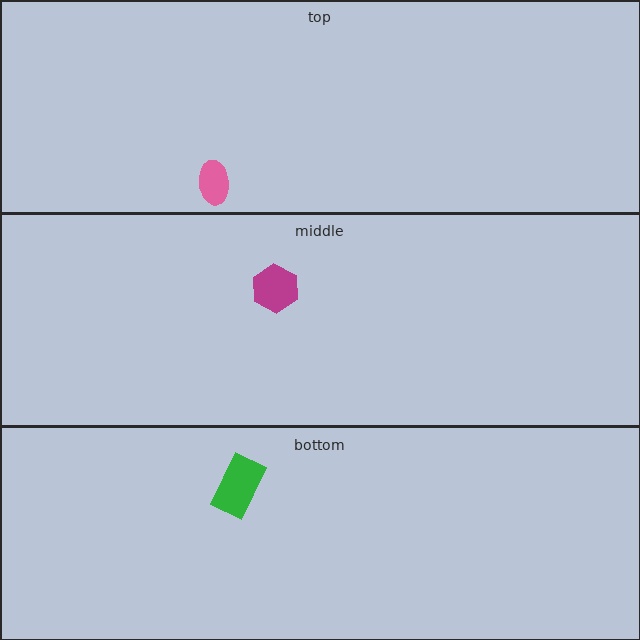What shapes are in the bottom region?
The green rectangle.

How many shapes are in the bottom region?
1.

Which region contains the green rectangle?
The bottom region.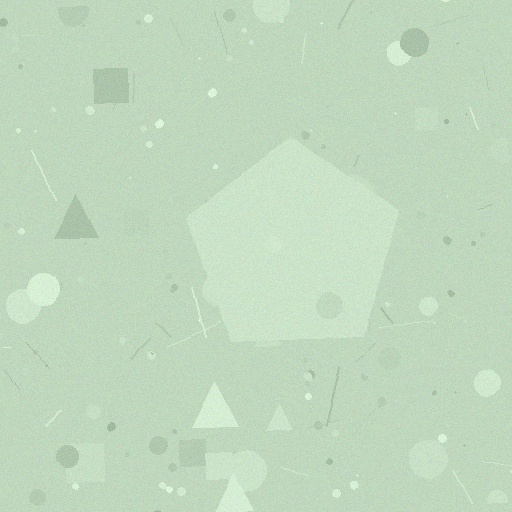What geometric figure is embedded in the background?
A pentagon is embedded in the background.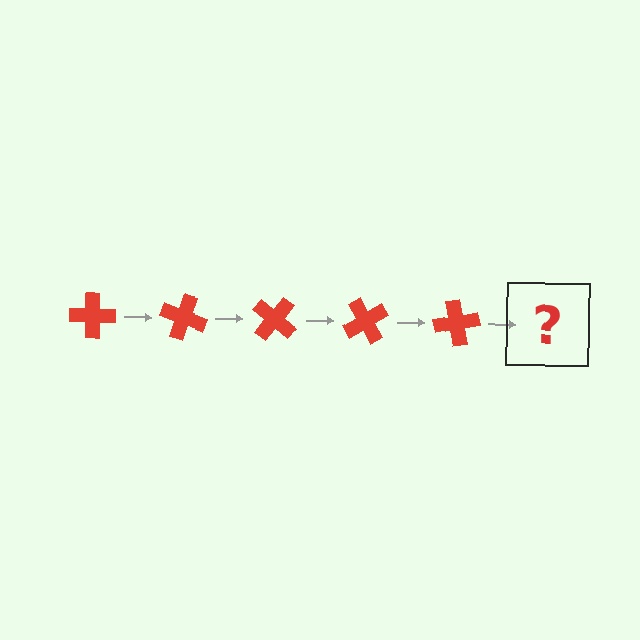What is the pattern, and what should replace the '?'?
The pattern is that the cross rotates 20 degrees each step. The '?' should be a red cross rotated 100 degrees.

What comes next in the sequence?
The next element should be a red cross rotated 100 degrees.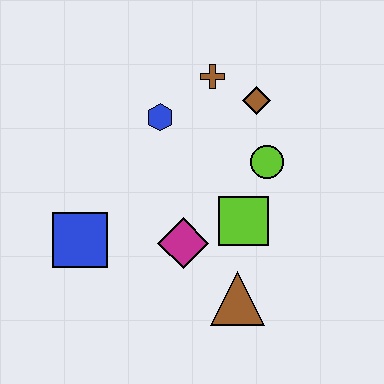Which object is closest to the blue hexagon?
The brown cross is closest to the blue hexagon.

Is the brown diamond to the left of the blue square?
No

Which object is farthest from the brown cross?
The brown triangle is farthest from the brown cross.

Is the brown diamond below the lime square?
No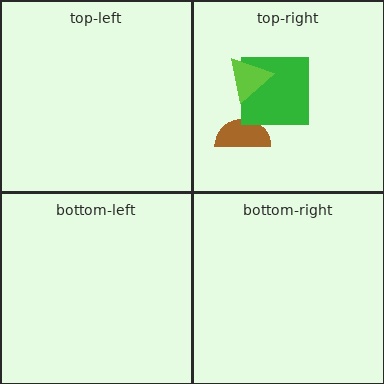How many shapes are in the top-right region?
3.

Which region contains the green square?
The top-right region.